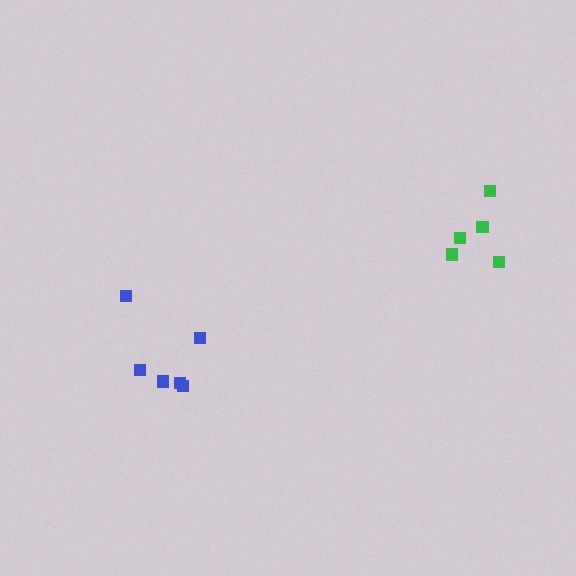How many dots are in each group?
Group 1: 5 dots, Group 2: 6 dots (11 total).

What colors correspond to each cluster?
The clusters are colored: green, blue.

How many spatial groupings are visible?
There are 2 spatial groupings.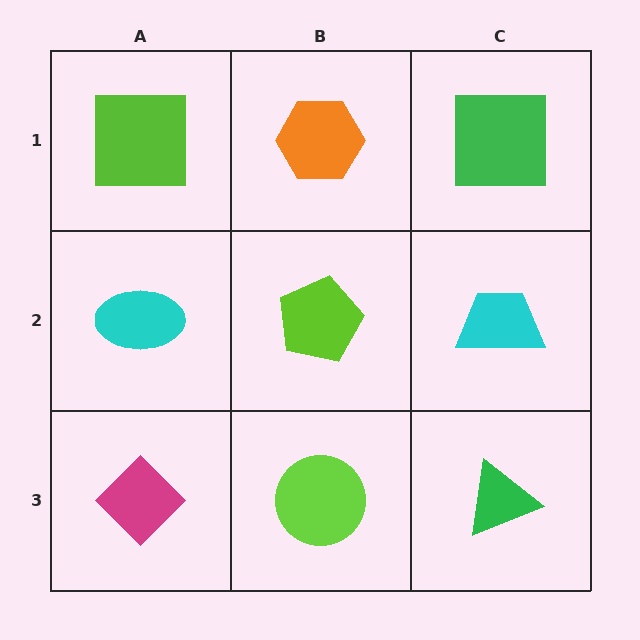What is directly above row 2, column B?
An orange hexagon.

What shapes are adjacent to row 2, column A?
A lime square (row 1, column A), a magenta diamond (row 3, column A), a lime pentagon (row 2, column B).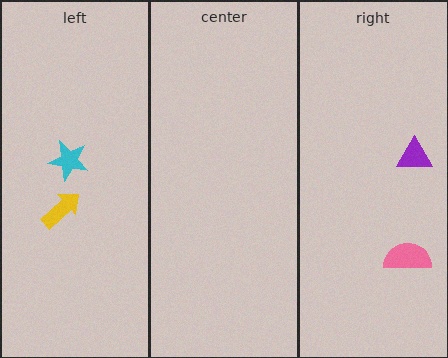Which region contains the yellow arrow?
The left region.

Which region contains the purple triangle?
The right region.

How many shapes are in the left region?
2.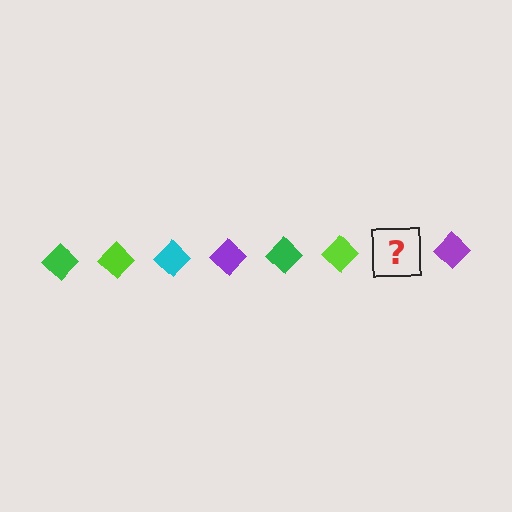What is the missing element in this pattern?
The missing element is a cyan diamond.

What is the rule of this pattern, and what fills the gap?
The rule is that the pattern cycles through green, lime, cyan, purple diamonds. The gap should be filled with a cyan diamond.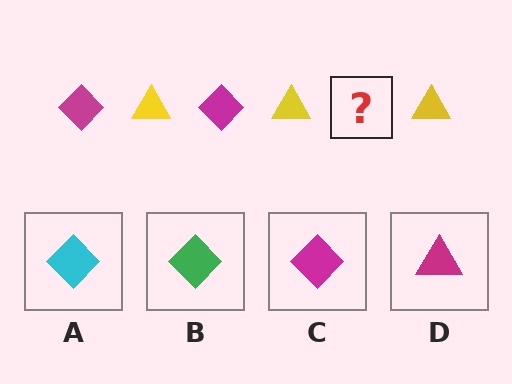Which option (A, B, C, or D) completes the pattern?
C.